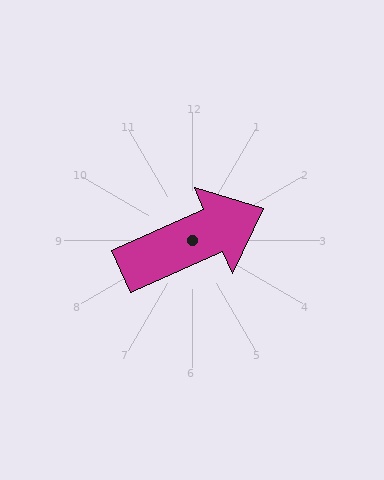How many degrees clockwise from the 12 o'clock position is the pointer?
Approximately 66 degrees.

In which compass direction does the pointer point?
Northeast.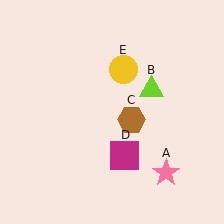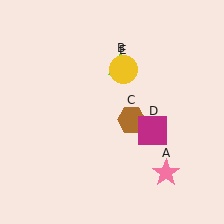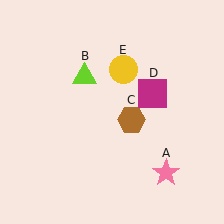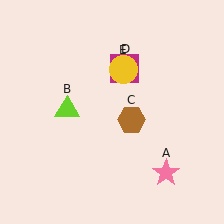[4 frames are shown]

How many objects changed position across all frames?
2 objects changed position: lime triangle (object B), magenta square (object D).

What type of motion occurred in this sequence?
The lime triangle (object B), magenta square (object D) rotated counterclockwise around the center of the scene.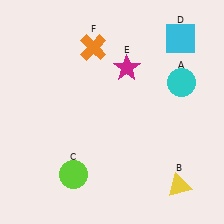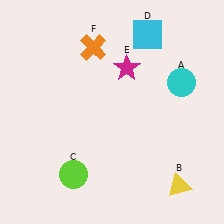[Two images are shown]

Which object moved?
The cyan square (D) moved left.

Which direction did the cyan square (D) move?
The cyan square (D) moved left.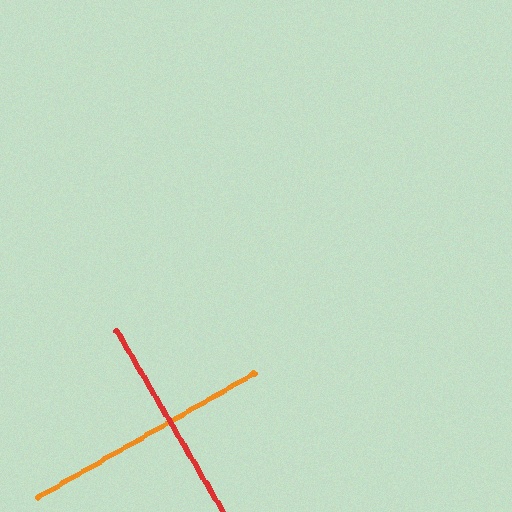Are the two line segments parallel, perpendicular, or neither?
Perpendicular — they meet at approximately 89°.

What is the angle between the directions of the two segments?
Approximately 89 degrees.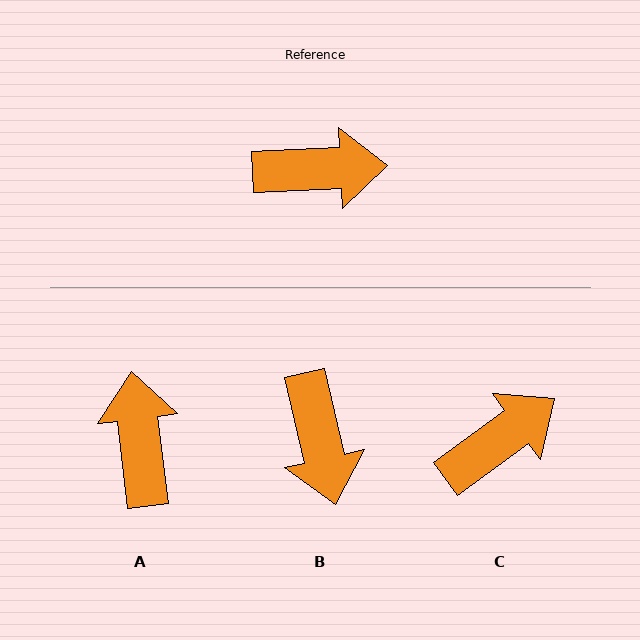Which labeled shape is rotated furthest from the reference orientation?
A, about 94 degrees away.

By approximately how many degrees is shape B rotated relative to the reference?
Approximately 79 degrees clockwise.